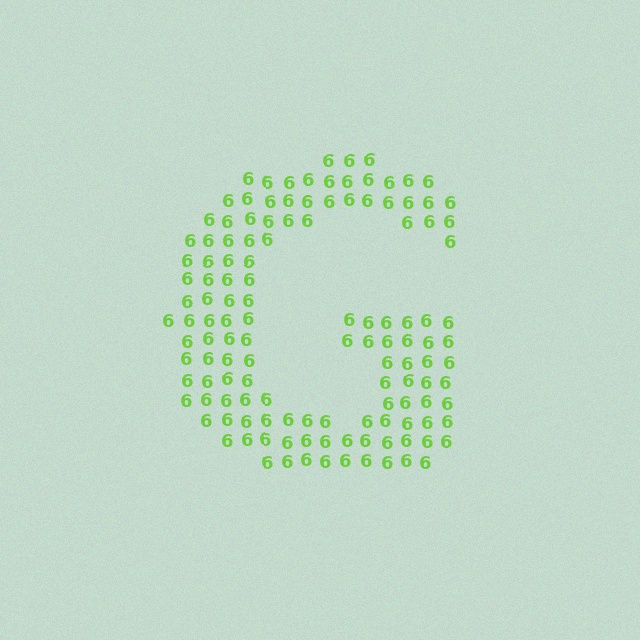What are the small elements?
The small elements are digit 6's.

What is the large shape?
The large shape is the letter G.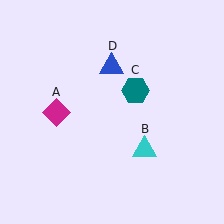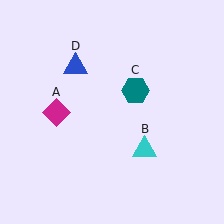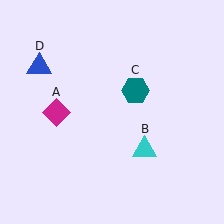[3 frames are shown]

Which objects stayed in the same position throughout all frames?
Magenta diamond (object A) and cyan triangle (object B) and teal hexagon (object C) remained stationary.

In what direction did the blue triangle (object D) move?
The blue triangle (object D) moved left.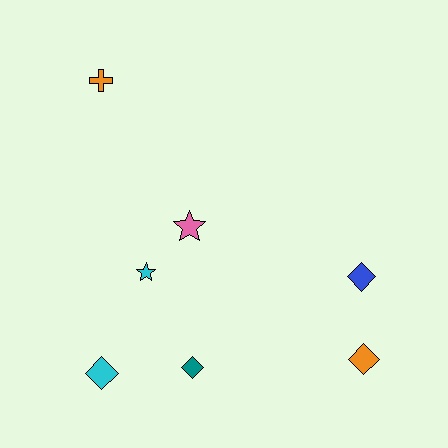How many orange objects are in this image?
There are 2 orange objects.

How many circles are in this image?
There are no circles.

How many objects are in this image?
There are 7 objects.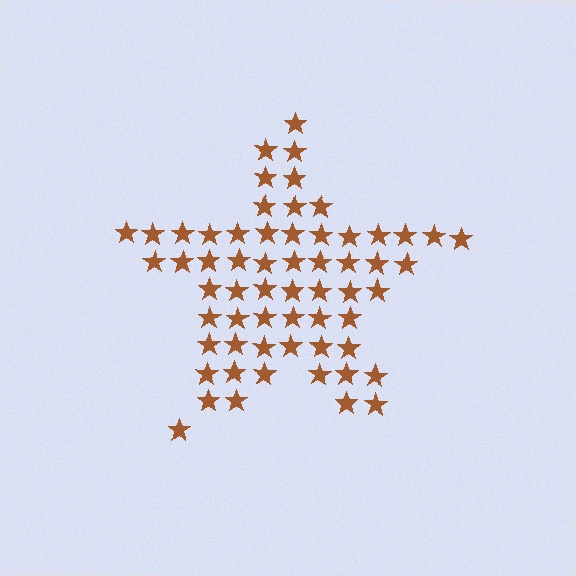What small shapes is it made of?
It is made of small stars.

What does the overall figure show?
The overall figure shows a star.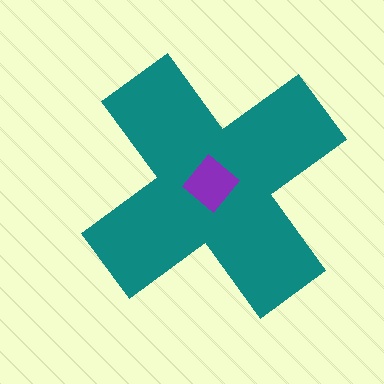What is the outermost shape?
The teal cross.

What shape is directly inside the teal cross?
The purple diamond.